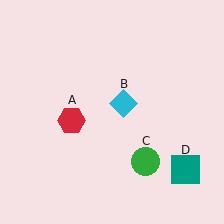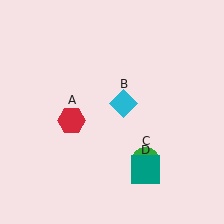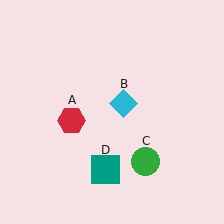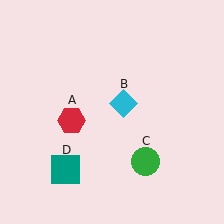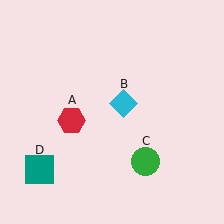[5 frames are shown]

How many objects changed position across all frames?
1 object changed position: teal square (object D).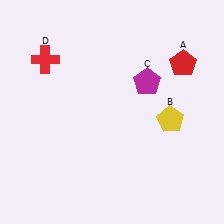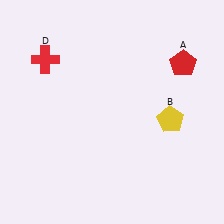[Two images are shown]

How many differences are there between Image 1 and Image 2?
There is 1 difference between the two images.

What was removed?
The magenta pentagon (C) was removed in Image 2.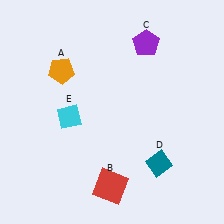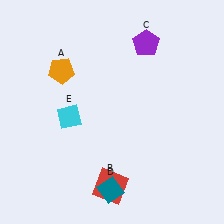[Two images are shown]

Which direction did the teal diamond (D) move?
The teal diamond (D) moved left.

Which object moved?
The teal diamond (D) moved left.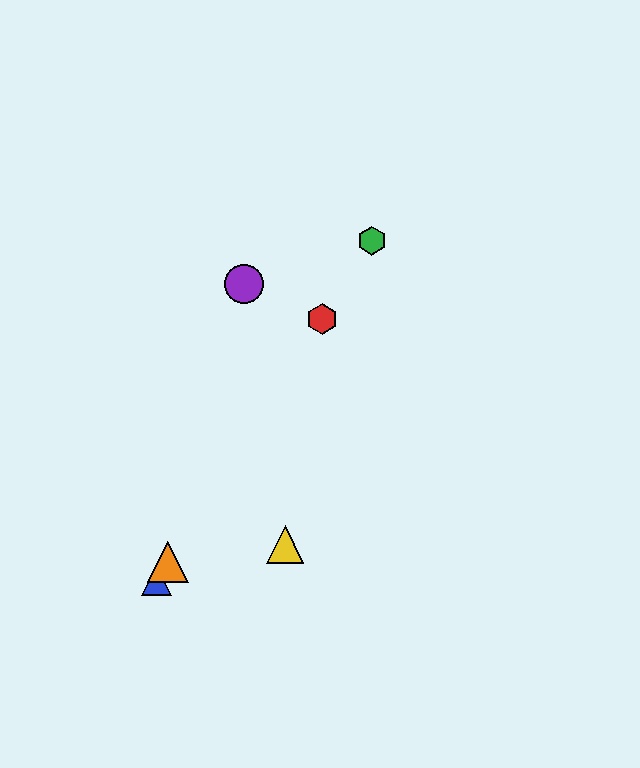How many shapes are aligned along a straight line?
4 shapes (the red hexagon, the blue triangle, the green hexagon, the orange triangle) are aligned along a straight line.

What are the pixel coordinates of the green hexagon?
The green hexagon is at (372, 241).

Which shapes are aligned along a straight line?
The red hexagon, the blue triangle, the green hexagon, the orange triangle are aligned along a straight line.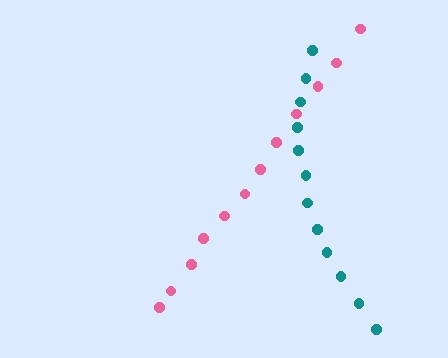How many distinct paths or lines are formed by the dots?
There are 2 distinct paths.